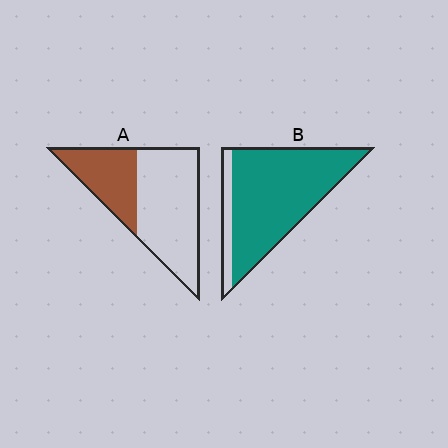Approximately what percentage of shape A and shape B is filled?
A is approximately 35% and B is approximately 85%.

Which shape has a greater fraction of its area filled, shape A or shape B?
Shape B.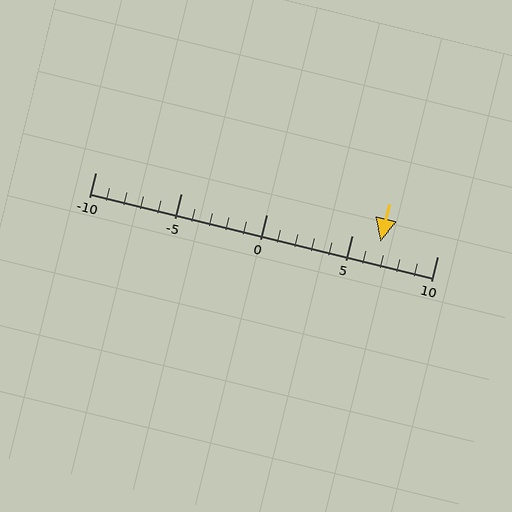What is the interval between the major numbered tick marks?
The major tick marks are spaced 5 units apart.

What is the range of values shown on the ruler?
The ruler shows values from -10 to 10.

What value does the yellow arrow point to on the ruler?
The yellow arrow points to approximately 7.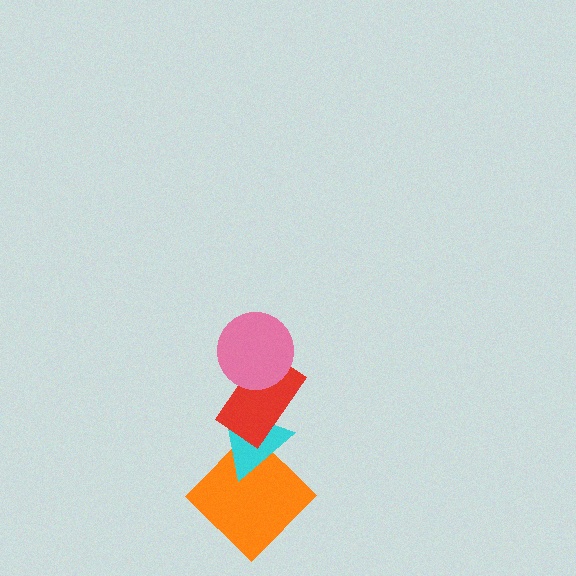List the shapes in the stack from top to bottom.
From top to bottom: the pink circle, the red rectangle, the cyan triangle, the orange diamond.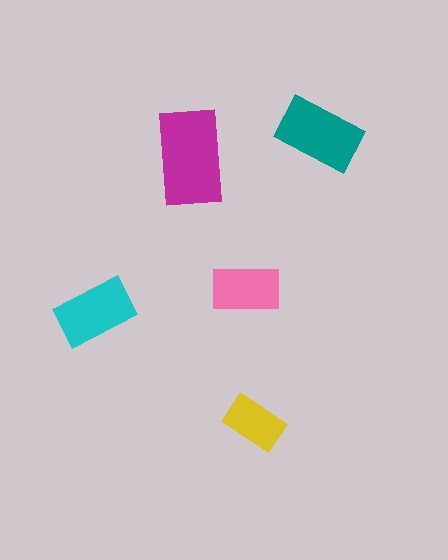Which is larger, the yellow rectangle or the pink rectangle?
The pink one.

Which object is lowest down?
The yellow rectangle is bottommost.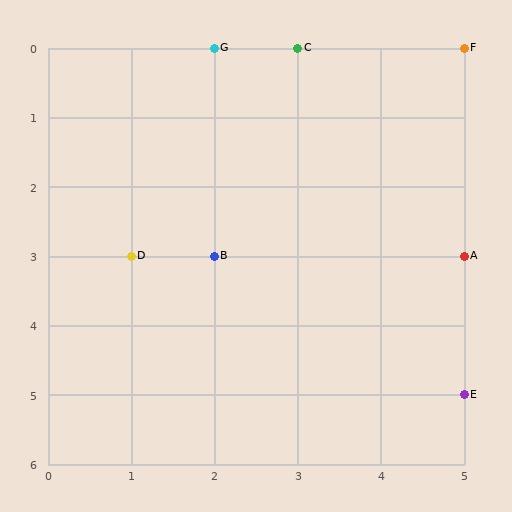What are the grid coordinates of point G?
Point G is at grid coordinates (2, 0).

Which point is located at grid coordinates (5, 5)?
Point E is at (5, 5).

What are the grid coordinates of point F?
Point F is at grid coordinates (5, 0).